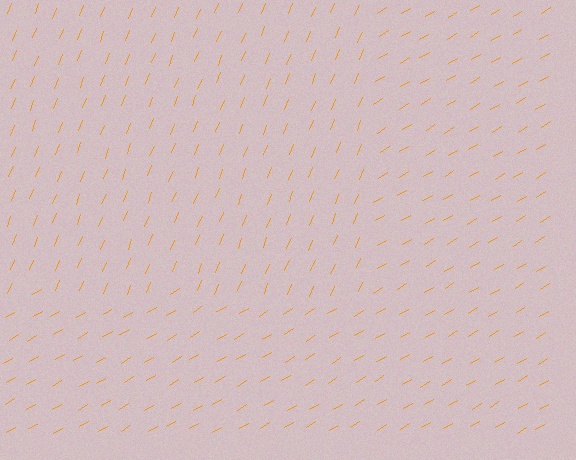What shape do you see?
I see a rectangle.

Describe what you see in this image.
The image is filled with small orange line segments. A rectangle region in the image has lines oriented differently from the surrounding lines, creating a visible texture boundary.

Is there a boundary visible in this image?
Yes, there is a texture boundary formed by a change in line orientation.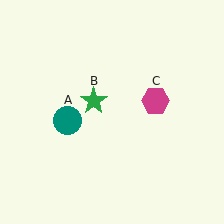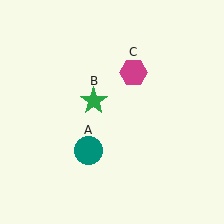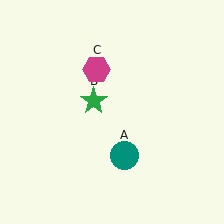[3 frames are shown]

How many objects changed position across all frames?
2 objects changed position: teal circle (object A), magenta hexagon (object C).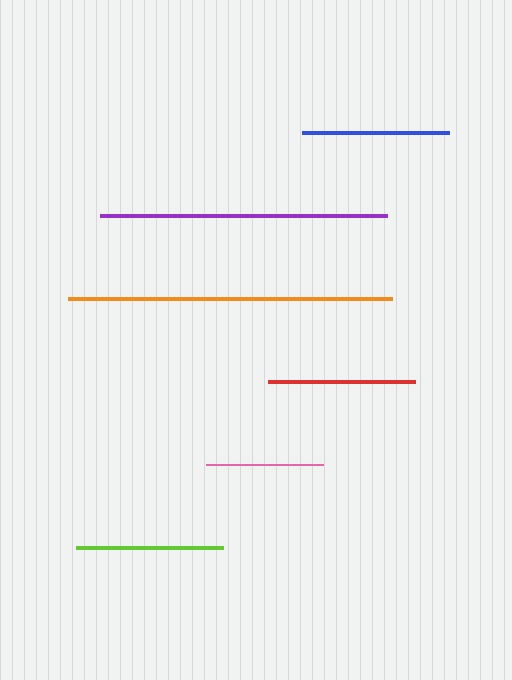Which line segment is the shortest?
The pink line is the shortest at approximately 117 pixels.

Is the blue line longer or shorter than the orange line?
The orange line is longer than the blue line.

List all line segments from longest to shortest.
From longest to shortest: orange, purple, lime, red, blue, pink.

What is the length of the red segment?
The red segment is approximately 147 pixels long.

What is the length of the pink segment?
The pink segment is approximately 117 pixels long.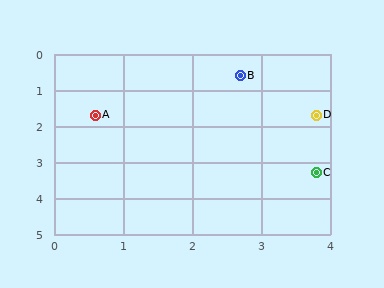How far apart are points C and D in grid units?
Points C and D are about 1.6 grid units apart.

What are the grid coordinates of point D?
Point D is at approximately (3.8, 1.7).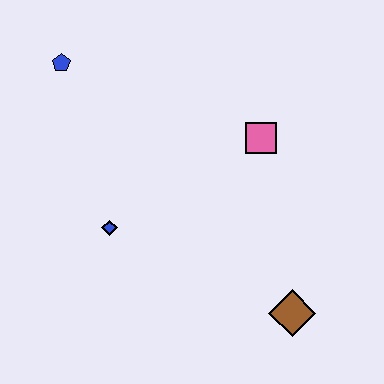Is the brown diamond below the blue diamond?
Yes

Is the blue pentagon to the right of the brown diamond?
No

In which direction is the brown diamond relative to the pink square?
The brown diamond is below the pink square.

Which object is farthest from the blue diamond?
The brown diamond is farthest from the blue diamond.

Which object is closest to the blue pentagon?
The blue diamond is closest to the blue pentagon.